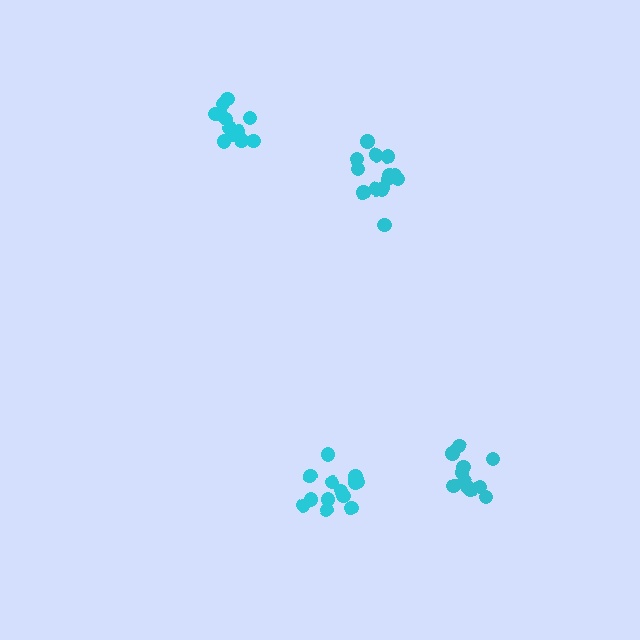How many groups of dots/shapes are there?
There are 4 groups.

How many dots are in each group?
Group 1: 13 dots, Group 2: 11 dots, Group 3: 14 dots, Group 4: 13 dots (51 total).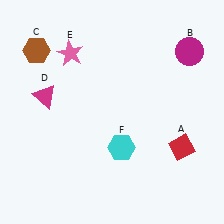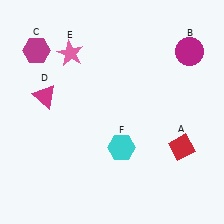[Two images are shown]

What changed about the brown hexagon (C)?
In Image 1, C is brown. In Image 2, it changed to magenta.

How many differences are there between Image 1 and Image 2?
There is 1 difference between the two images.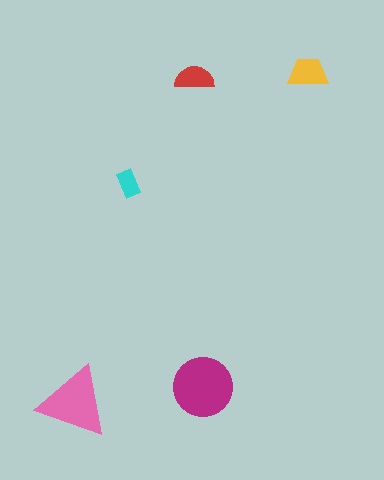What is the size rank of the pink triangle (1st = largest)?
2nd.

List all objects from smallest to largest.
The cyan rectangle, the red semicircle, the yellow trapezoid, the pink triangle, the magenta circle.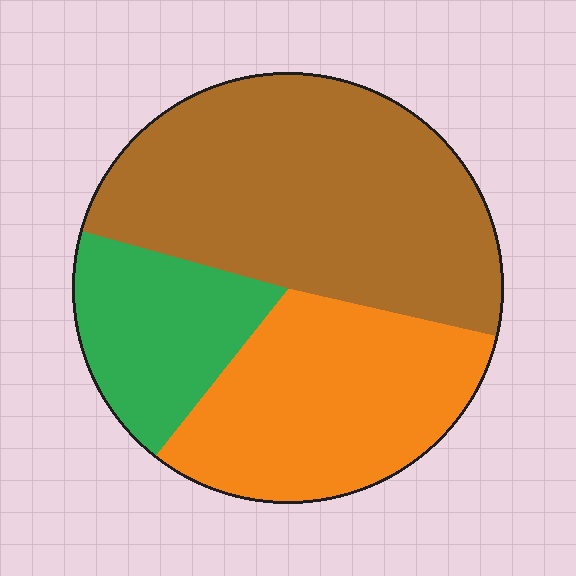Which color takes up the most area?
Brown, at roughly 50%.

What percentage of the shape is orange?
Orange takes up between a quarter and a half of the shape.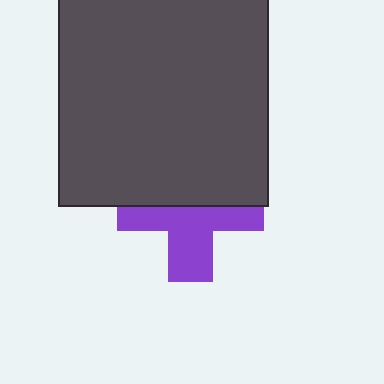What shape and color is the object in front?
The object in front is a dark gray square.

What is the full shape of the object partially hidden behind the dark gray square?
The partially hidden object is a purple cross.